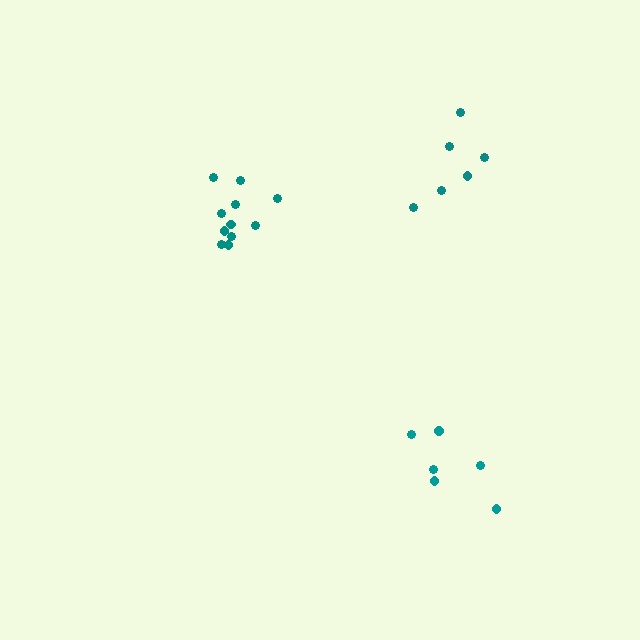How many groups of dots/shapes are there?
There are 3 groups.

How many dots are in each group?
Group 1: 11 dots, Group 2: 6 dots, Group 3: 6 dots (23 total).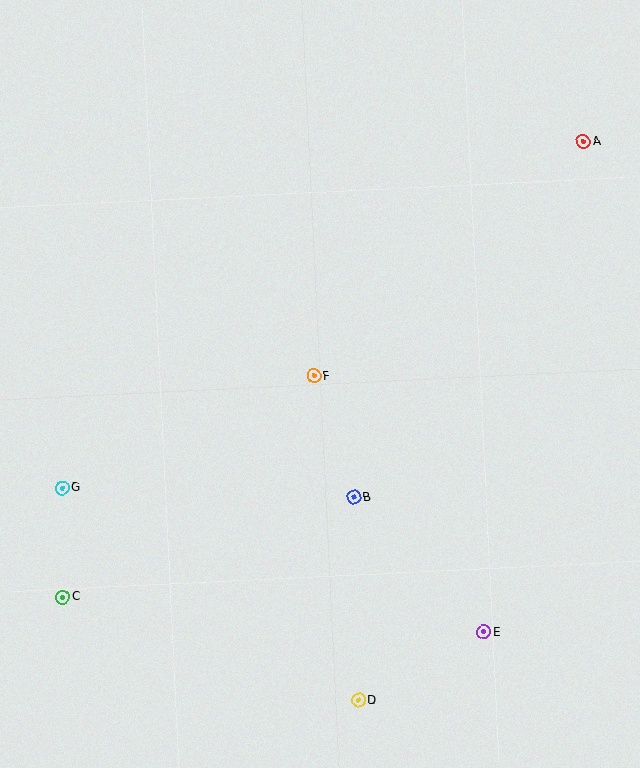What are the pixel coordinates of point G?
Point G is at (62, 488).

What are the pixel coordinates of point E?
Point E is at (484, 632).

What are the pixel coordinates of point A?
Point A is at (583, 142).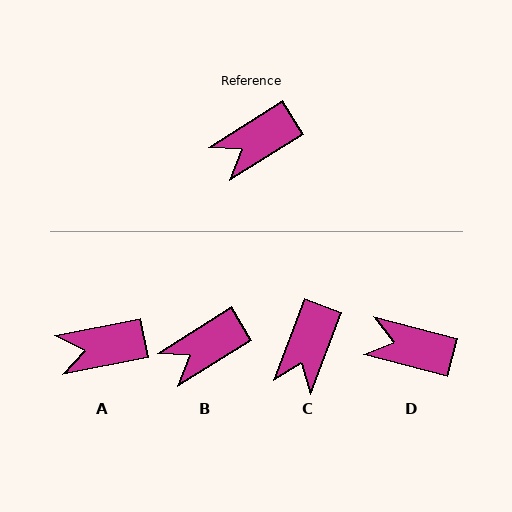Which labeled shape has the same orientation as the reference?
B.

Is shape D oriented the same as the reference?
No, it is off by about 47 degrees.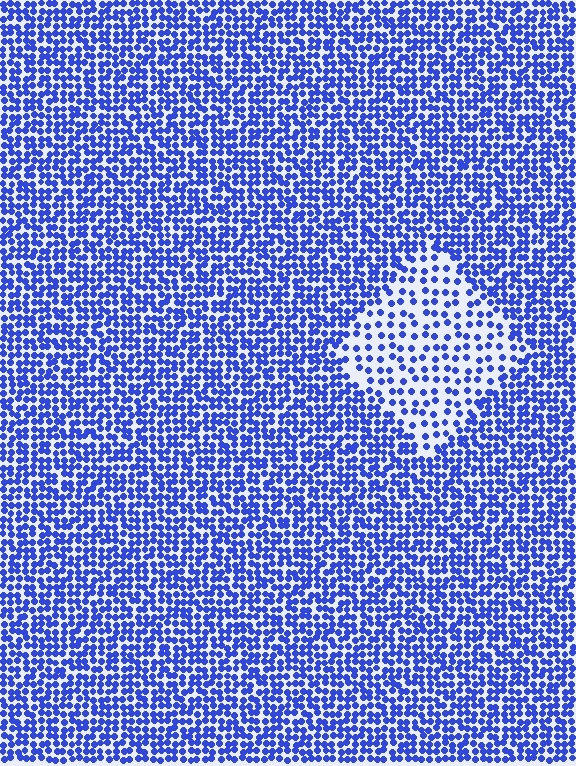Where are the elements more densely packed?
The elements are more densely packed outside the diamond boundary.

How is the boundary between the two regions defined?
The boundary is defined by a change in element density (approximately 2.2x ratio). All elements are the same color, size, and shape.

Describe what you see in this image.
The image contains small blue elements arranged at two different densities. A diamond-shaped region is visible where the elements are less densely packed than the surrounding area.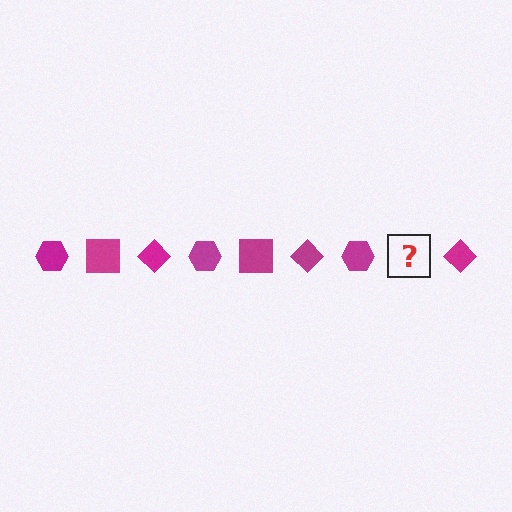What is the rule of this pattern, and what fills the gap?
The rule is that the pattern cycles through hexagon, square, diamond shapes in magenta. The gap should be filled with a magenta square.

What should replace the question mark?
The question mark should be replaced with a magenta square.